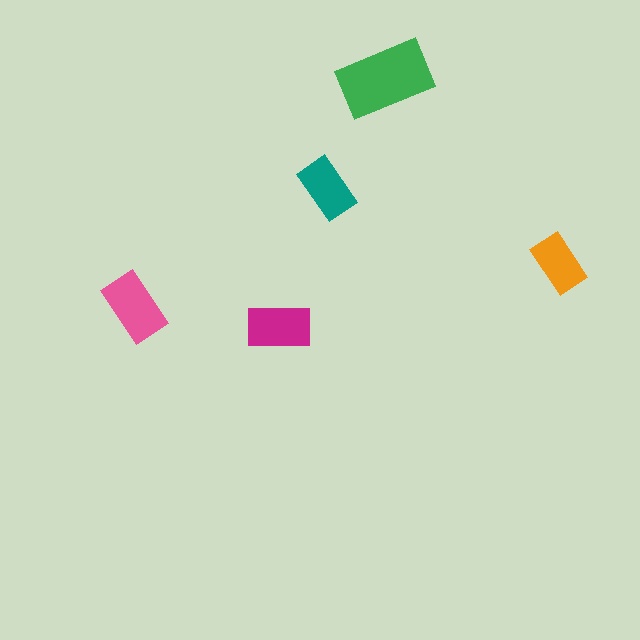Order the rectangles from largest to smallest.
the green one, the pink one, the magenta one, the teal one, the orange one.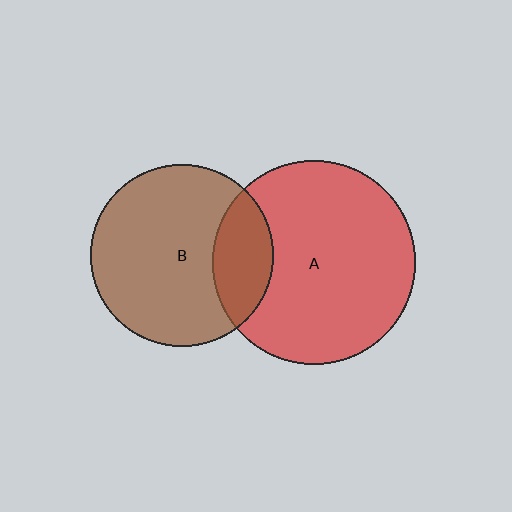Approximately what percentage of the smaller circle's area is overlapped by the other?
Approximately 25%.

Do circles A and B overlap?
Yes.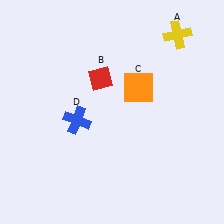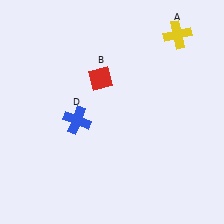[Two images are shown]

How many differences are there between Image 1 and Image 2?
There is 1 difference between the two images.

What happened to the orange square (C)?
The orange square (C) was removed in Image 2. It was in the top-right area of Image 1.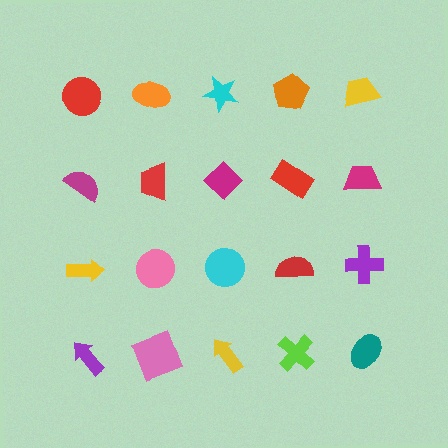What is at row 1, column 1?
A red circle.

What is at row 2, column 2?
A red trapezoid.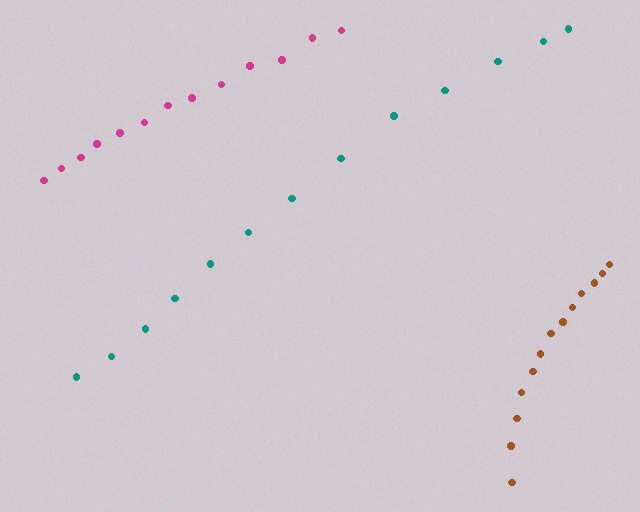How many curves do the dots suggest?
There are 3 distinct paths.